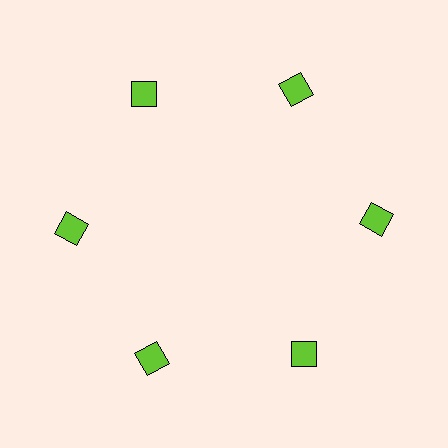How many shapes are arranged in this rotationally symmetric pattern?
There are 6 shapes, arranged in 6 groups of 1.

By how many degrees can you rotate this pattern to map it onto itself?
The pattern maps onto itself every 60 degrees of rotation.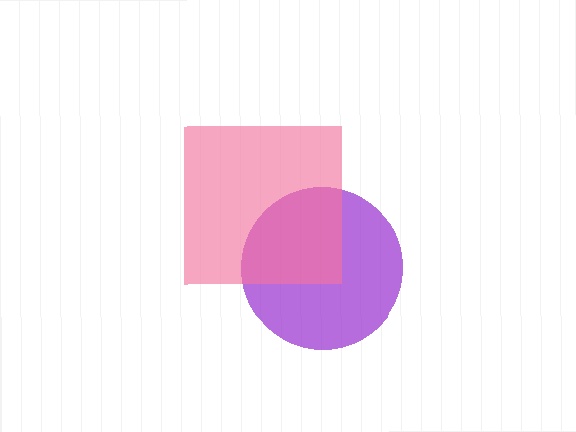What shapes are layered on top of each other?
The layered shapes are: a purple circle, a pink square.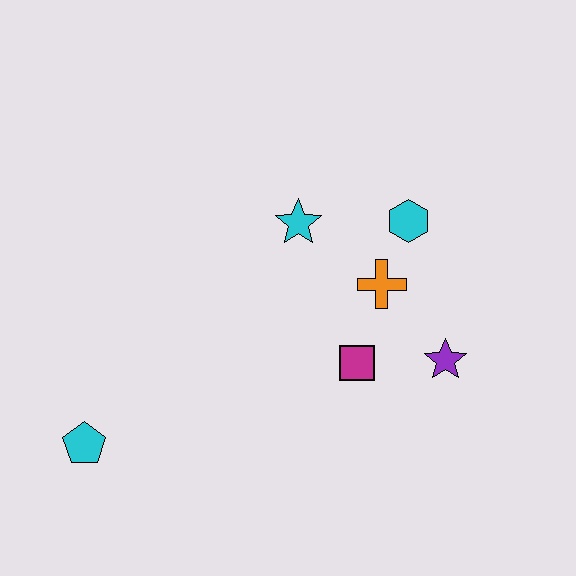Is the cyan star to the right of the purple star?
No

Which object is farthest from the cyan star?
The cyan pentagon is farthest from the cyan star.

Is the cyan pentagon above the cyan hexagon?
No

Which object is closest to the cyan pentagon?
The magenta square is closest to the cyan pentagon.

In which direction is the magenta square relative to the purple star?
The magenta square is to the left of the purple star.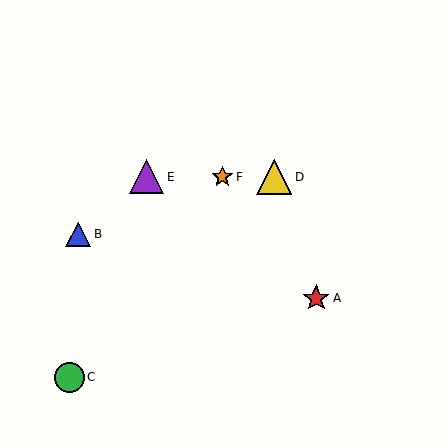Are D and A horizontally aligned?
No, D is at y≈177 and A is at y≈298.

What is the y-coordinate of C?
Object C is at y≈377.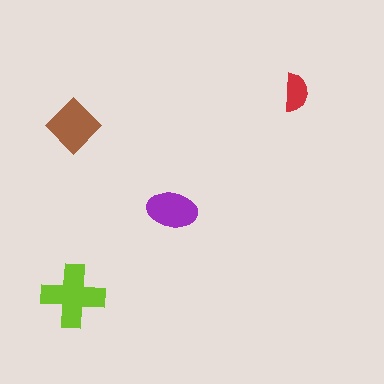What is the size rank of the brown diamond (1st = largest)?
2nd.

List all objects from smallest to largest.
The red semicircle, the purple ellipse, the brown diamond, the lime cross.